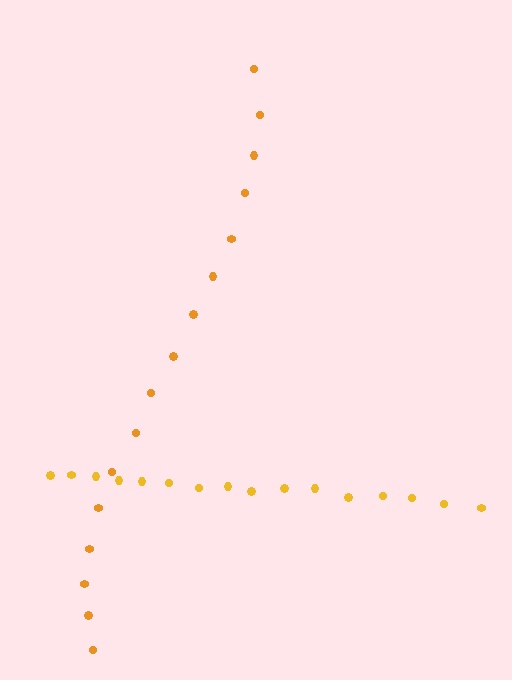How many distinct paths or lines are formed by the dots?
There are 2 distinct paths.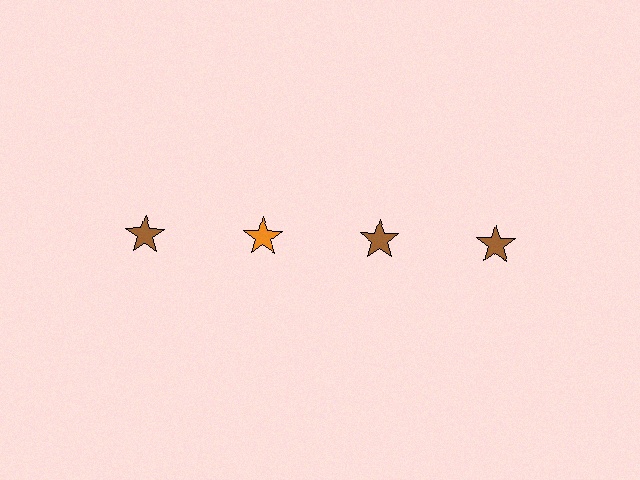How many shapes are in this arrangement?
There are 4 shapes arranged in a grid pattern.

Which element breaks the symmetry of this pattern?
The orange star in the top row, second from left column breaks the symmetry. All other shapes are brown stars.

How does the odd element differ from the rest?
It has a different color: orange instead of brown.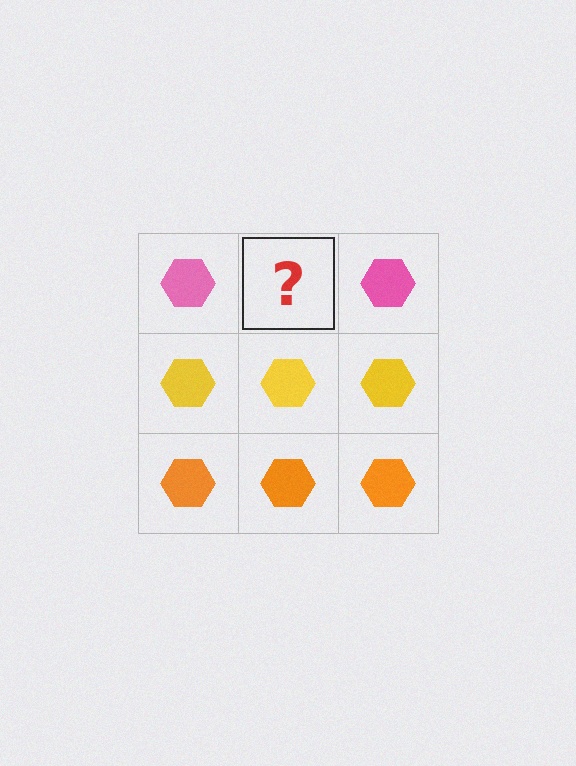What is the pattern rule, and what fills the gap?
The rule is that each row has a consistent color. The gap should be filled with a pink hexagon.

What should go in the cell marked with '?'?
The missing cell should contain a pink hexagon.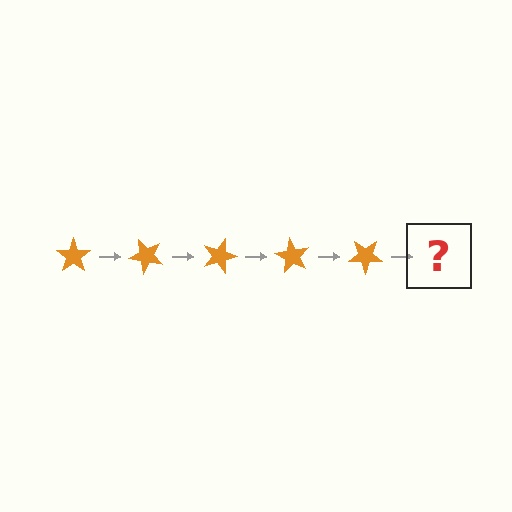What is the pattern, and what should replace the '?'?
The pattern is that the star rotates 45 degrees each step. The '?' should be an orange star rotated 225 degrees.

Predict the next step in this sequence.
The next step is an orange star rotated 225 degrees.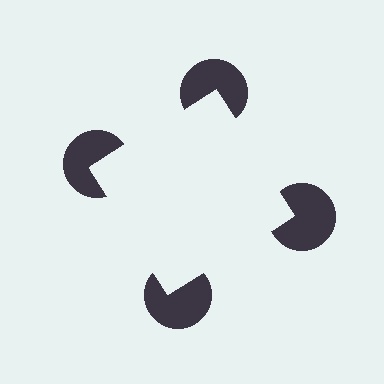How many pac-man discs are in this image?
There are 4 — one at each vertex of the illusory square.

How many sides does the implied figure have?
4 sides.